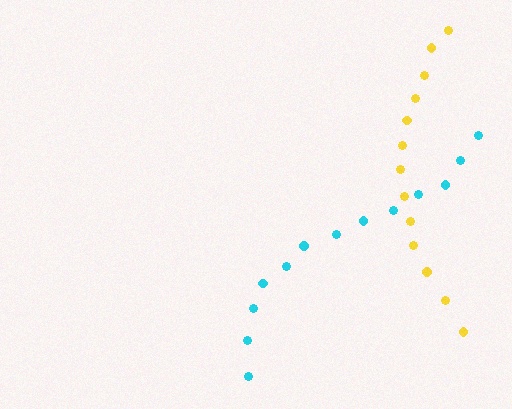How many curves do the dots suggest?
There are 2 distinct paths.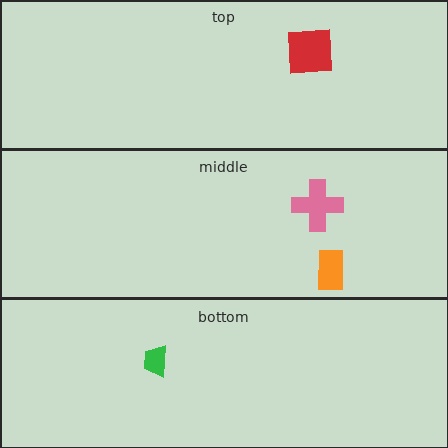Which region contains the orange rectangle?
The middle region.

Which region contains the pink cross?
The middle region.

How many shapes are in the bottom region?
1.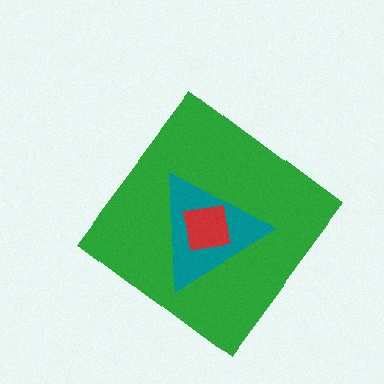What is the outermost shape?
The green diamond.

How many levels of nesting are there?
3.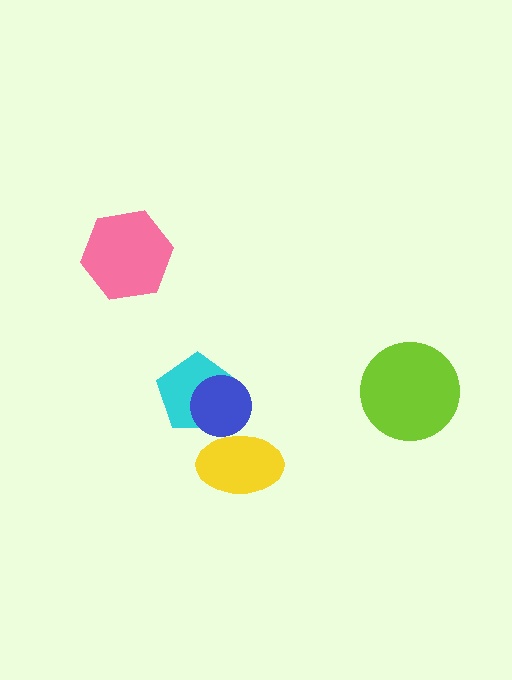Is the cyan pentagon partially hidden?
Yes, it is partially covered by another shape.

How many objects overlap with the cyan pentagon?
1 object overlaps with the cyan pentagon.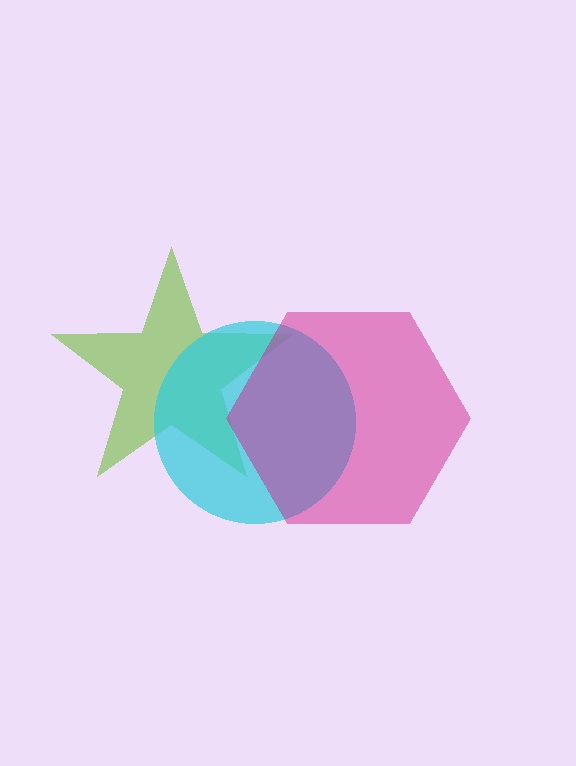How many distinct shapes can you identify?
There are 3 distinct shapes: a lime star, a cyan circle, a magenta hexagon.